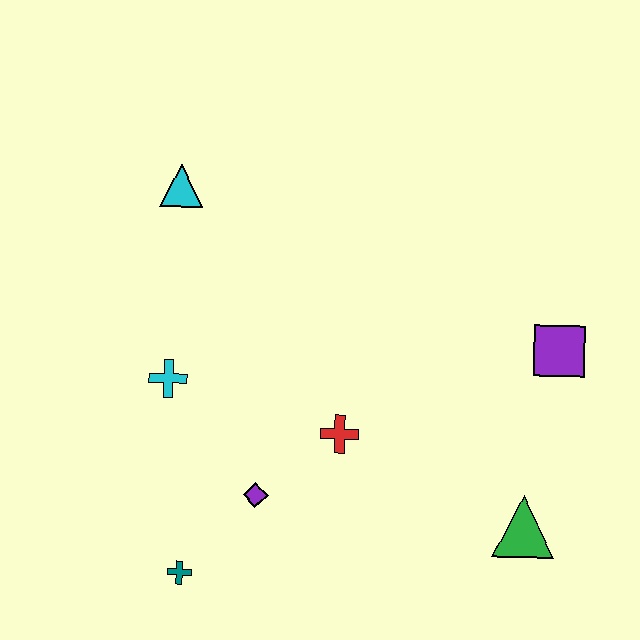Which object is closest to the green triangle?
The purple square is closest to the green triangle.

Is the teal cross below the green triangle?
Yes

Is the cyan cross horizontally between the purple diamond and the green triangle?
No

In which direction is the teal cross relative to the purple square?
The teal cross is to the left of the purple square.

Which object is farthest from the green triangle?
The cyan triangle is farthest from the green triangle.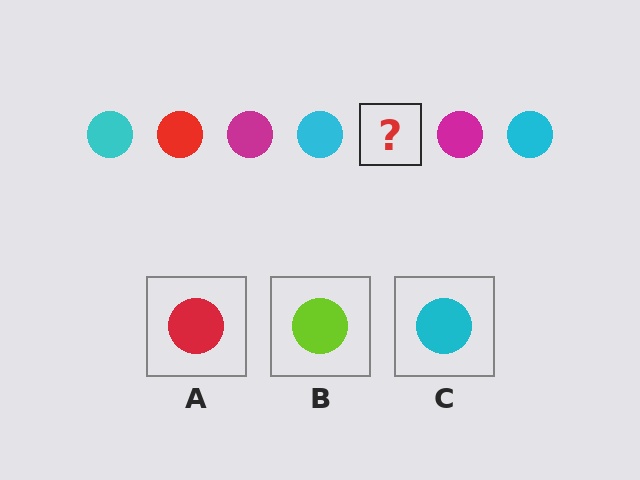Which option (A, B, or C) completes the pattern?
A.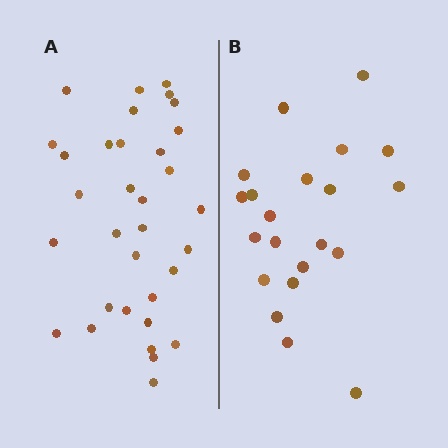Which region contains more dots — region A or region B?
Region A (the left region) has more dots.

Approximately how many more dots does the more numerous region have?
Region A has roughly 12 or so more dots than region B.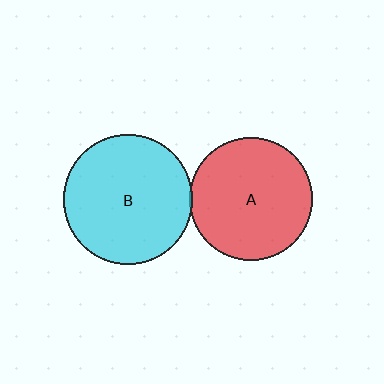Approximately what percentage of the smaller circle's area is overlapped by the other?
Approximately 5%.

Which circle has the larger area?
Circle B (cyan).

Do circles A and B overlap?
Yes.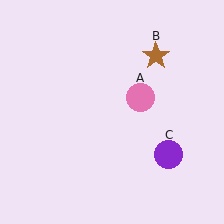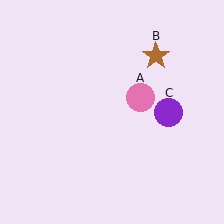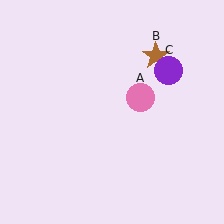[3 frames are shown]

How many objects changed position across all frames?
1 object changed position: purple circle (object C).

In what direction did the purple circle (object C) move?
The purple circle (object C) moved up.